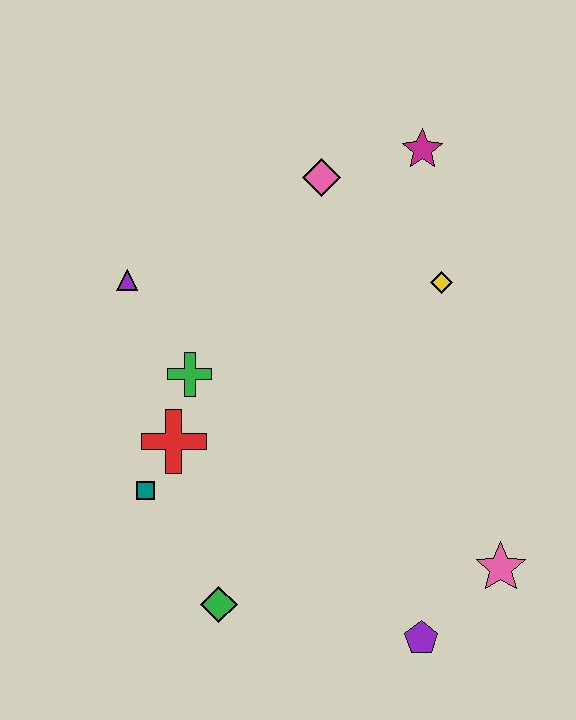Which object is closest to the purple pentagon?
The pink star is closest to the purple pentagon.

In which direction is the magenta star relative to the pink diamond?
The magenta star is to the right of the pink diamond.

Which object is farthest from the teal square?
The magenta star is farthest from the teal square.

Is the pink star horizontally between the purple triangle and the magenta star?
No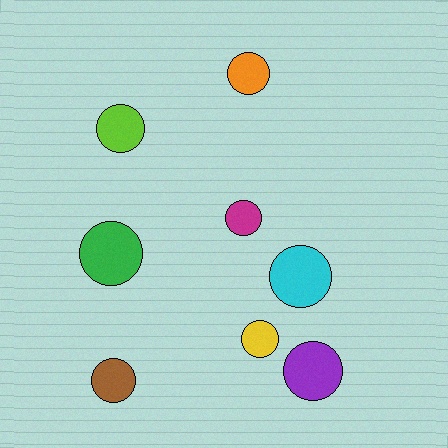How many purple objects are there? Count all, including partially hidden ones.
There is 1 purple object.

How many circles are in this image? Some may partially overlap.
There are 8 circles.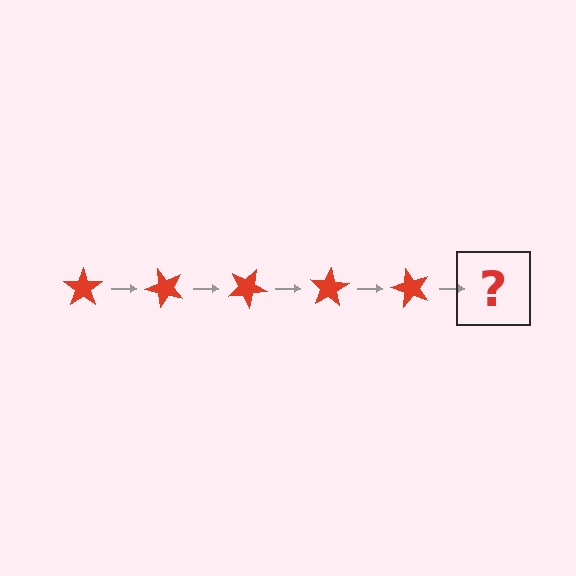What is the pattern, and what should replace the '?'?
The pattern is that the star rotates 50 degrees each step. The '?' should be a red star rotated 250 degrees.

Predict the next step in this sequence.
The next step is a red star rotated 250 degrees.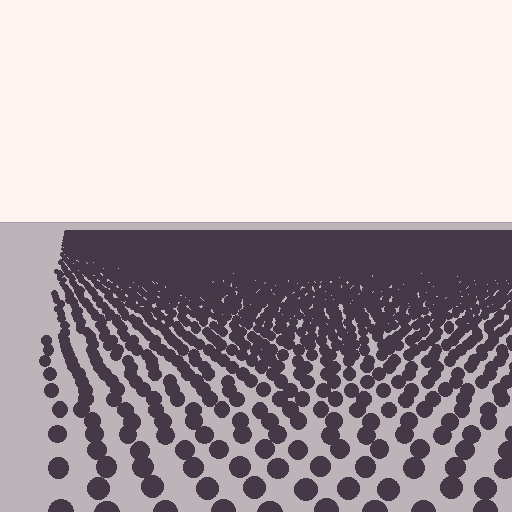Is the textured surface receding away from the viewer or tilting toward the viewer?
The surface is receding away from the viewer. Texture elements get smaller and denser toward the top.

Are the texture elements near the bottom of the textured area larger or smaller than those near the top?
Larger. Near the bottom, elements are closer to the viewer and appear at a bigger on-screen size.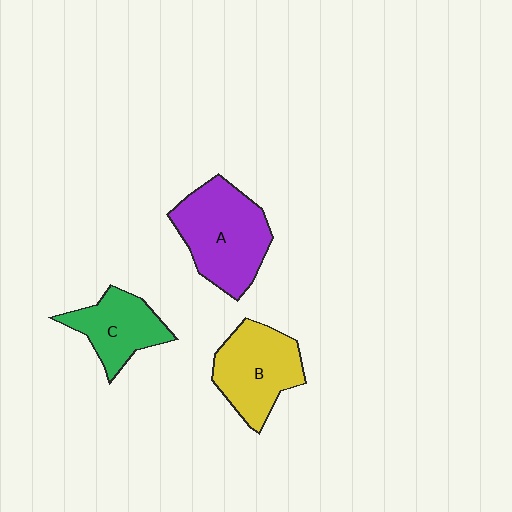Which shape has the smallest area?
Shape C (green).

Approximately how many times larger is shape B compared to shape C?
Approximately 1.3 times.